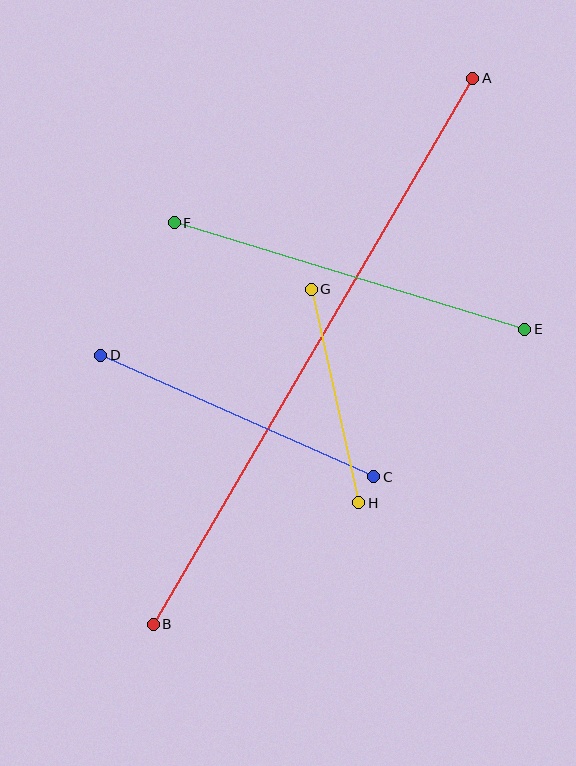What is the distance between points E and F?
The distance is approximately 367 pixels.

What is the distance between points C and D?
The distance is approximately 299 pixels.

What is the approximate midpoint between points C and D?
The midpoint is at approximately (237, 416) pixels.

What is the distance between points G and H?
The distance is approximately 218 pixels.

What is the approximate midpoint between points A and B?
The midpoint is at approximately (313, 351) pixels.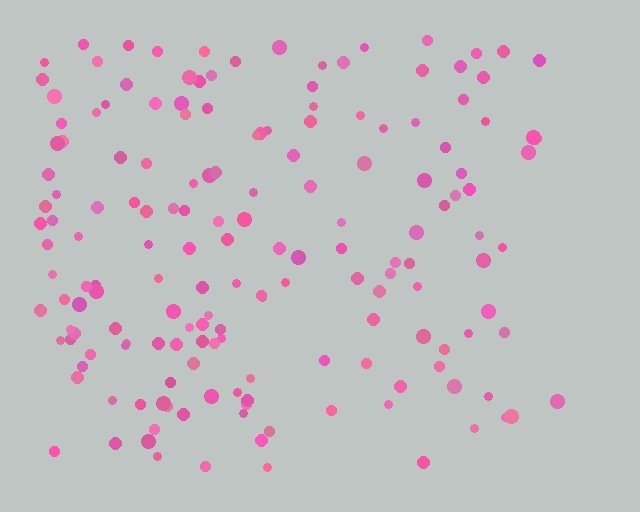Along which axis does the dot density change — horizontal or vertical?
Horizontal.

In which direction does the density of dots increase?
From right to left, with the left side densest.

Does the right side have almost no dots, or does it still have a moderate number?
Still a moderate number, just noticeably fewer than the left.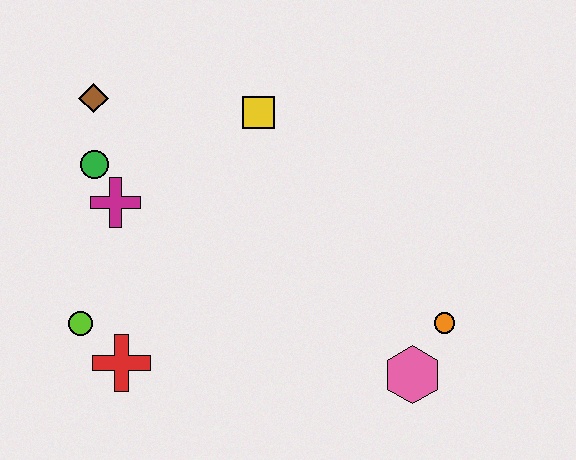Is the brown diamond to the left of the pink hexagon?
Yes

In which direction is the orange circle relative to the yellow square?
The orange circle is below the yellow square.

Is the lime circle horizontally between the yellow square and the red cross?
No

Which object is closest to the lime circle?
The red cross is closest to the lime circle.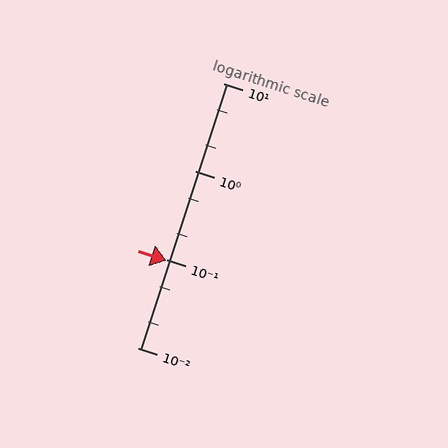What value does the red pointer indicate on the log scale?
The pointer indicates approximately 0.096.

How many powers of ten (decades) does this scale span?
The scale spans 3 decades, from 0.01 to 10.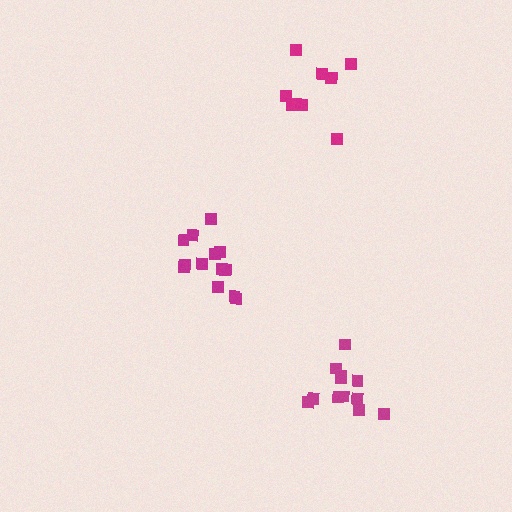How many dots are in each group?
Group 1: 9 dots, Group 2: 13 dots, Group 3: 12 dots (34 total).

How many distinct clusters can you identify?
There are 3 distinct clusters.